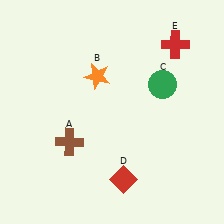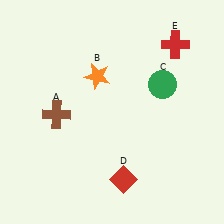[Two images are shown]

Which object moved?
The brown cross (A) moved up.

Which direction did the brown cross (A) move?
The brown cross (A) moved up.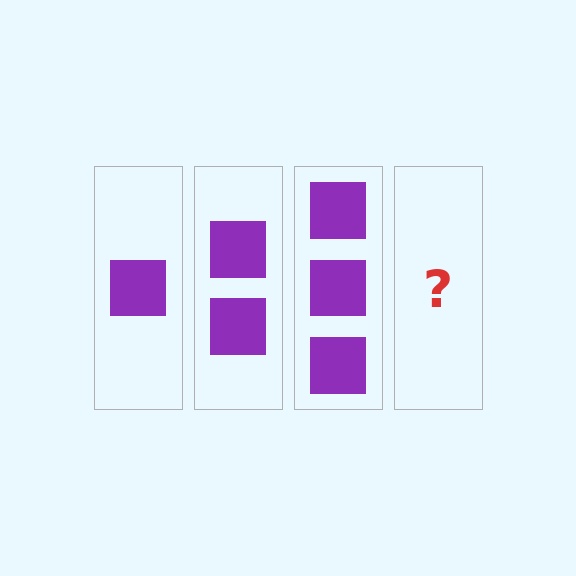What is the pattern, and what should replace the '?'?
The pattern is that each step adds one more square. The '?' should be 4 squares.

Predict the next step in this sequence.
The next step is 4 squares.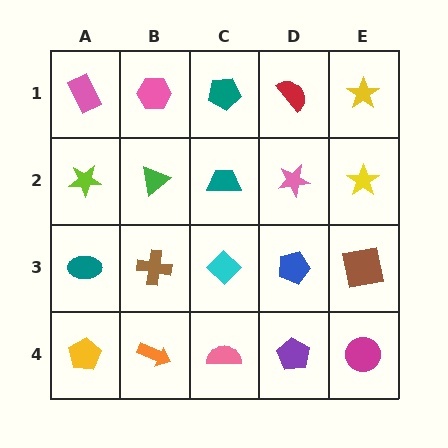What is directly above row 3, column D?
A pink star.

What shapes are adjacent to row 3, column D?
A pink star (row 2, column D), a purple pentagon (row 4, column D), a cyan diamond (row 3, column C), a brown square (row 3, column E).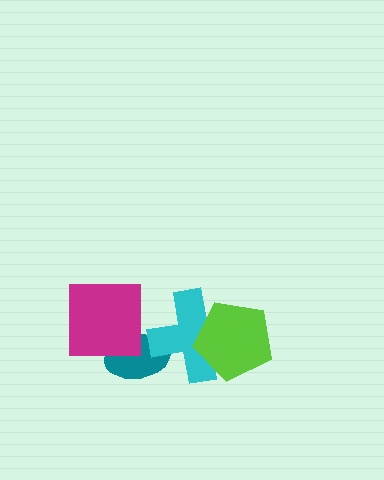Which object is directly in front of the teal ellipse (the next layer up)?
The magenta square is directly in front of the teal ellipse.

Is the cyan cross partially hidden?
Yes, it is partially covered by another shape.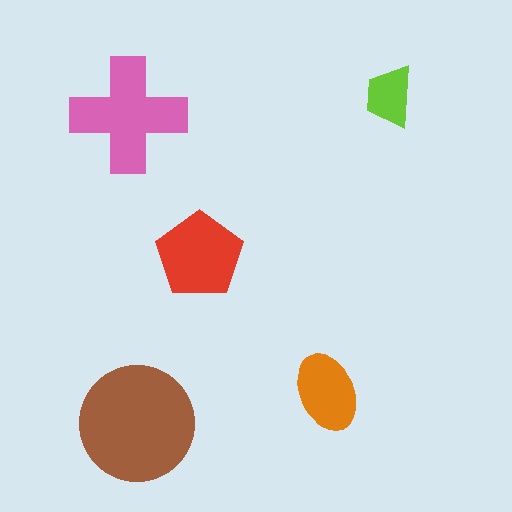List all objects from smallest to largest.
The lime trapezoid, the orange ellipse, the red pentagon, the pink cross, the brown circle.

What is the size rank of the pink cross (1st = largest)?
2nd.